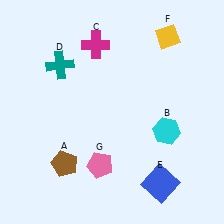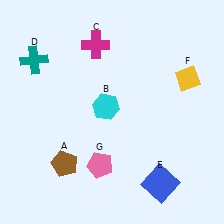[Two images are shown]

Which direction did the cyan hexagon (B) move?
The cyan hexagon (B) moved left.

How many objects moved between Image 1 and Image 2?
3 objects moved between the two images.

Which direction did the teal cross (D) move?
The teal cross (D) moved left.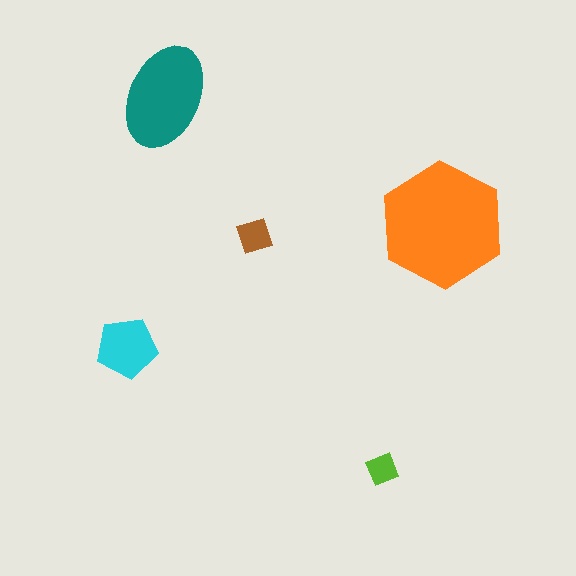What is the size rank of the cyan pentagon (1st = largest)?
3rd.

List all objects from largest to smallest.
The orange hexagon, the teal ellipse, the cyan pentagon, the brown diamond, the lime square.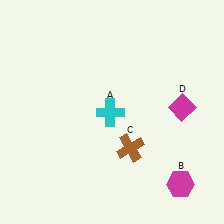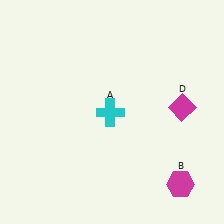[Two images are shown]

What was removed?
The brown cross (C) was removed in Image 2.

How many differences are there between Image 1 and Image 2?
There is 1 difference between the two images.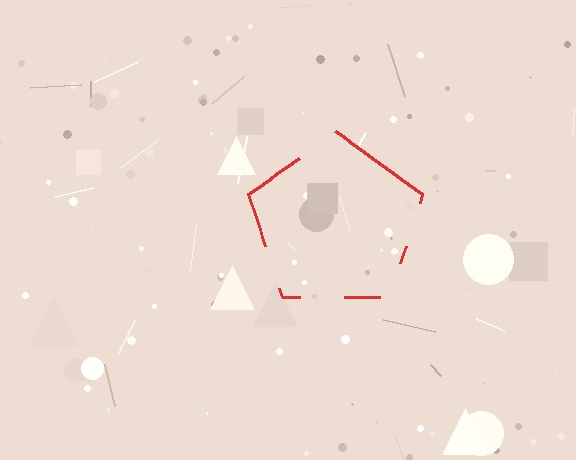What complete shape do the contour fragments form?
The contour fragments form a pentagon.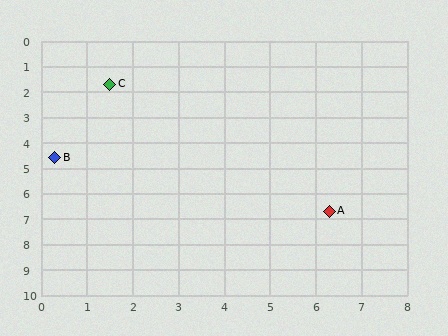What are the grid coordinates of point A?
Point A is at approximately (6.3, 6.7).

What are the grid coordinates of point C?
Point C is at approximately (1.5, 1.7).